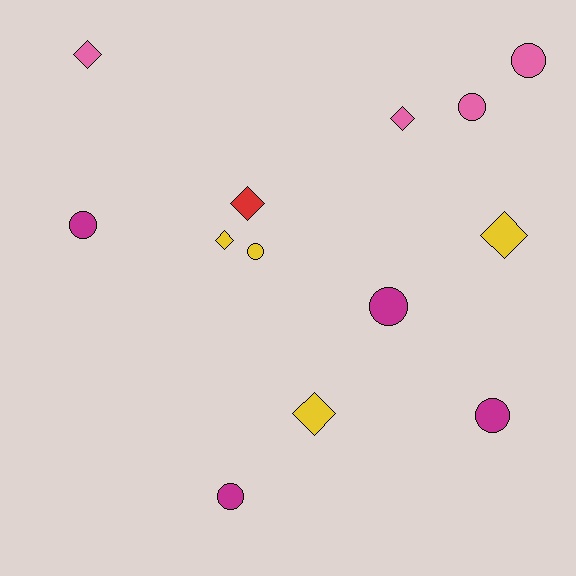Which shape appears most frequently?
Circle, with 7 objects.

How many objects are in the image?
There are 13 objects.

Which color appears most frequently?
Magenta, with 4 objects.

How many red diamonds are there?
There is 1 red diamond.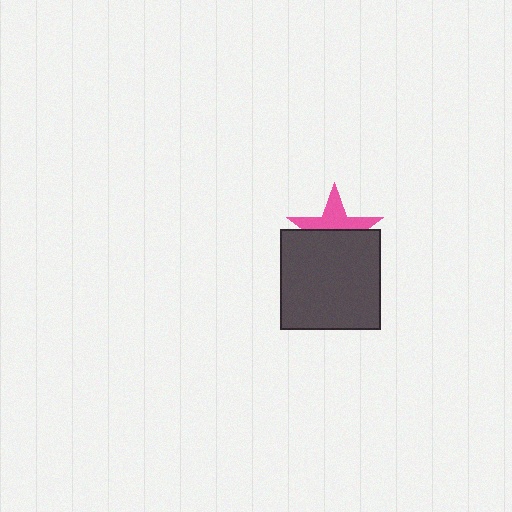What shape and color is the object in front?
The object in front is a dark gray square.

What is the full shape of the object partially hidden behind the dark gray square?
The partially hidden object is a pink star.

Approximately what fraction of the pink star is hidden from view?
Roughly 54% of the pink star is hidden behind the dark gray square.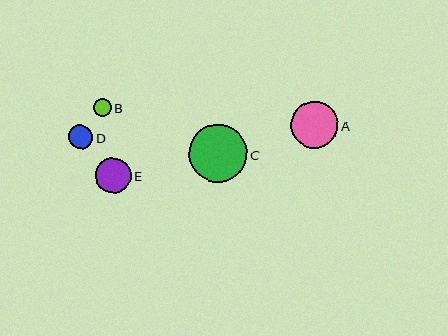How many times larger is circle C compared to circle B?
Circle C is approximately 3.3 times the size of circle B.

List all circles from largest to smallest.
From largest to smallest: C, A, E, D, B.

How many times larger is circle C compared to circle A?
Circle C is approximately 1.2 times the size of circle A.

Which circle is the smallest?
Circle B is the smallest with a size of approximately 18 pixels.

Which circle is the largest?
Circle C is the largest with a size of approximately 58 pixels.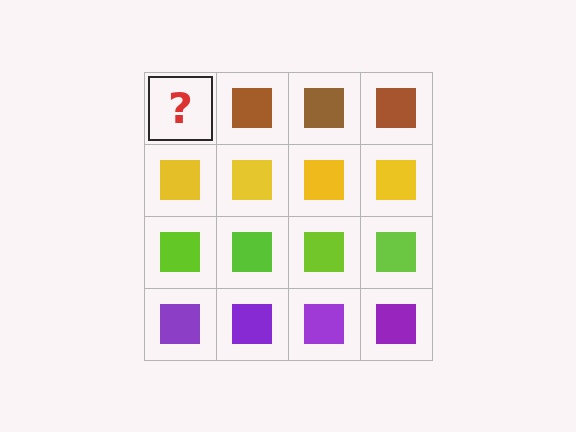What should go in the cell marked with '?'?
The missing cell should contain a brown square.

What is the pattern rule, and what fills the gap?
The rule is that each row has a consistent color. The gap should be filled with a brown square.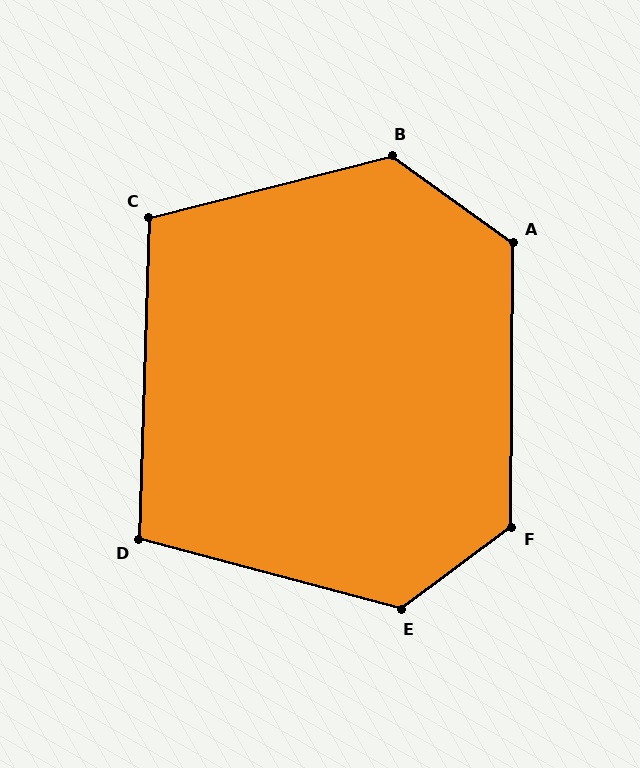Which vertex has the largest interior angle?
B, at approximately 130 degrees.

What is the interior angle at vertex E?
Approximately 129 degrees (obtuse).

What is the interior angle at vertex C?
Approximately 106 degrees (obtuse).